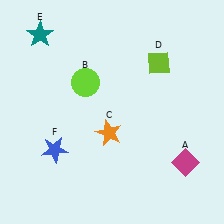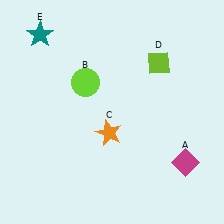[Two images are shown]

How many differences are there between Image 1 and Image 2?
There is 1 difference between the two images.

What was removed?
The blue star (F) was removed in Image 2.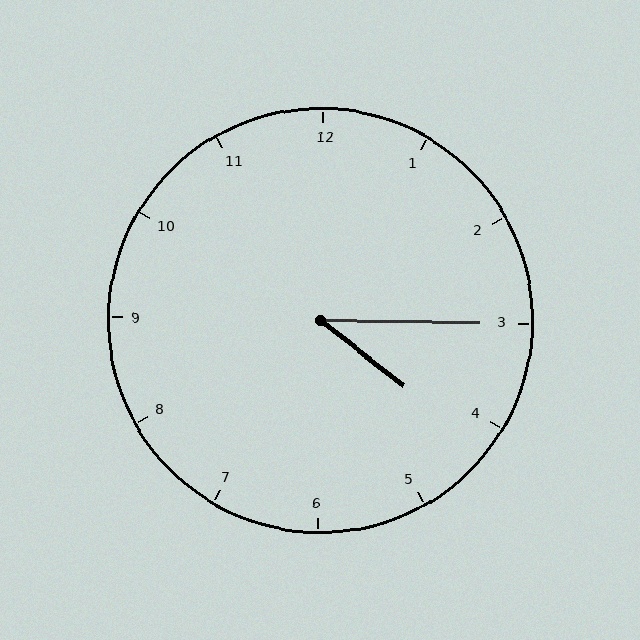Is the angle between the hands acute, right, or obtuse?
It is acute.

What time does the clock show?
4:15.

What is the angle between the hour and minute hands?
Approximately 38 degrees.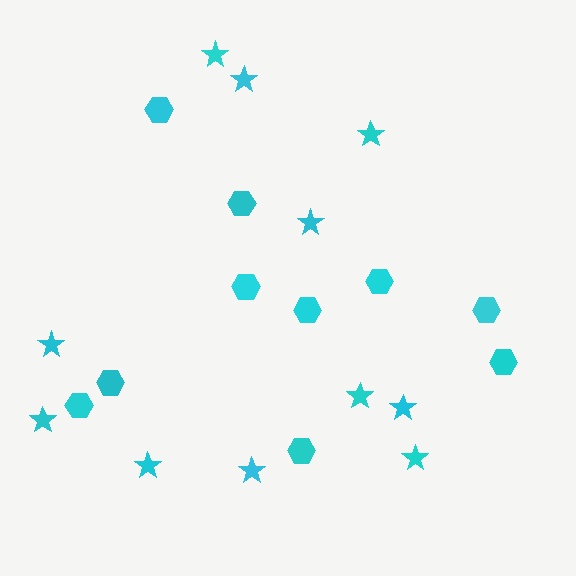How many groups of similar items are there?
There are 2 groups: one group of hexagons (10) and one group of stars (11).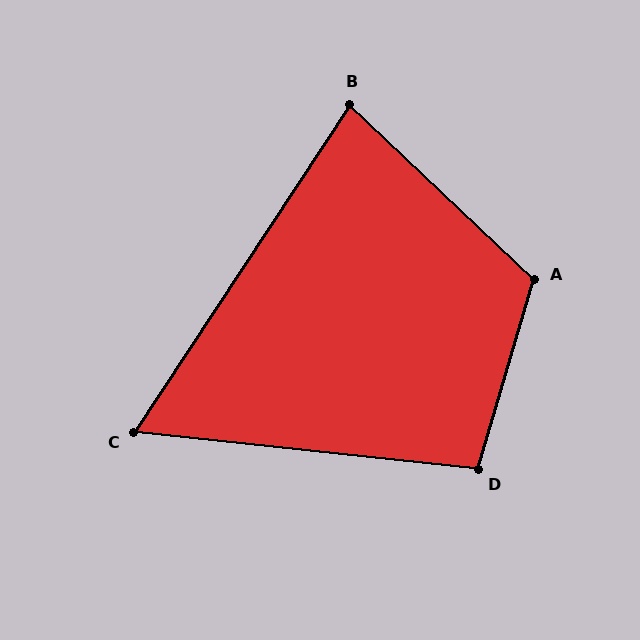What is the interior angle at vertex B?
Approximately 80 degrees (acute).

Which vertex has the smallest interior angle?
C, at approximately 63 degrees.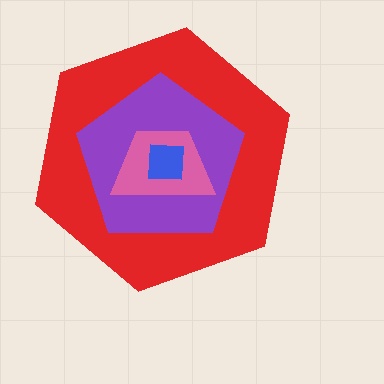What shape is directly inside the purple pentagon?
The pink trapezoid.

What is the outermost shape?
The red hexagon.